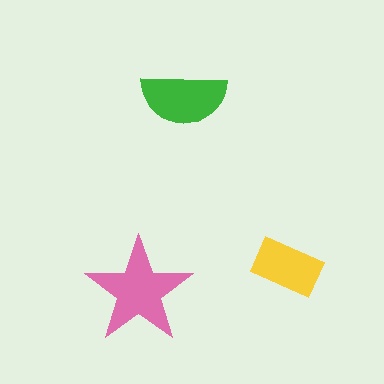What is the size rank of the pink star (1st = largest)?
1st.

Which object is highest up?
The green semicircle is topmost.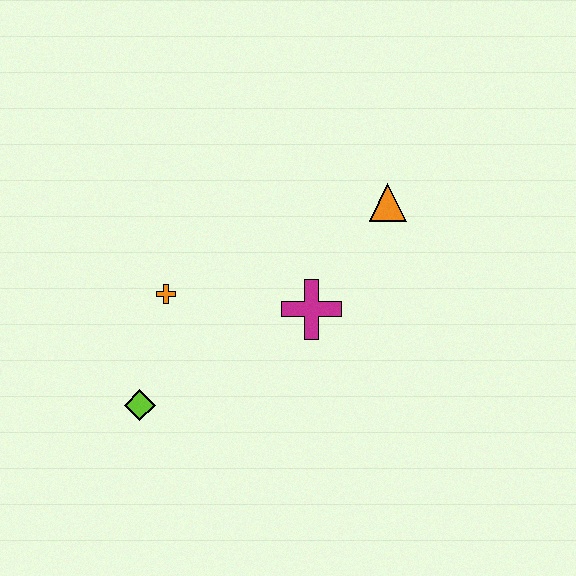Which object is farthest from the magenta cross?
The lime diamond is farthest from the magenta cross.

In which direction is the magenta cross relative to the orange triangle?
The magenta cross is below the orange triangle.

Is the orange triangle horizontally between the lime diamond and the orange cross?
No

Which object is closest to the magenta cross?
The orange triangle is closest to the magenta cross.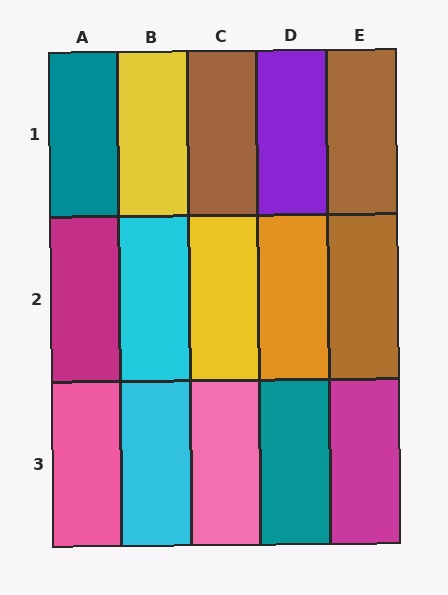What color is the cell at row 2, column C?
Yellow.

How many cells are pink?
2 cells are pink.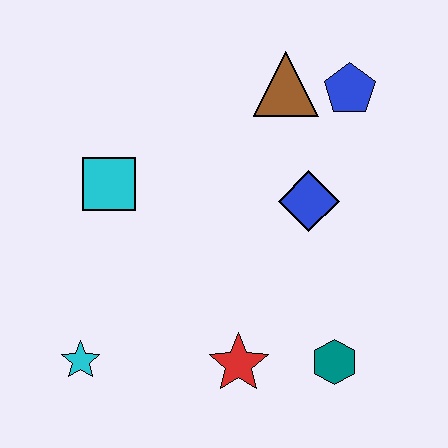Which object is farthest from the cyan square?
The teal hexagon is farthest from the cyan square.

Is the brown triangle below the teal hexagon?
No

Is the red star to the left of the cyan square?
No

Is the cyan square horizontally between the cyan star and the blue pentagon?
Yes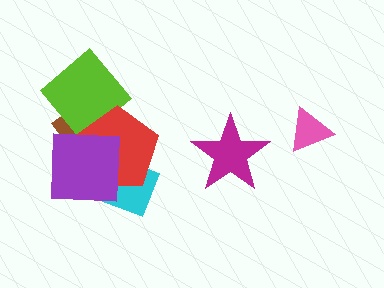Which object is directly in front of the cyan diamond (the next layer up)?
The brown diamond is directly in front of the cyan diamond.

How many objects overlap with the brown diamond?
4 objects overlap with the brown diamond.